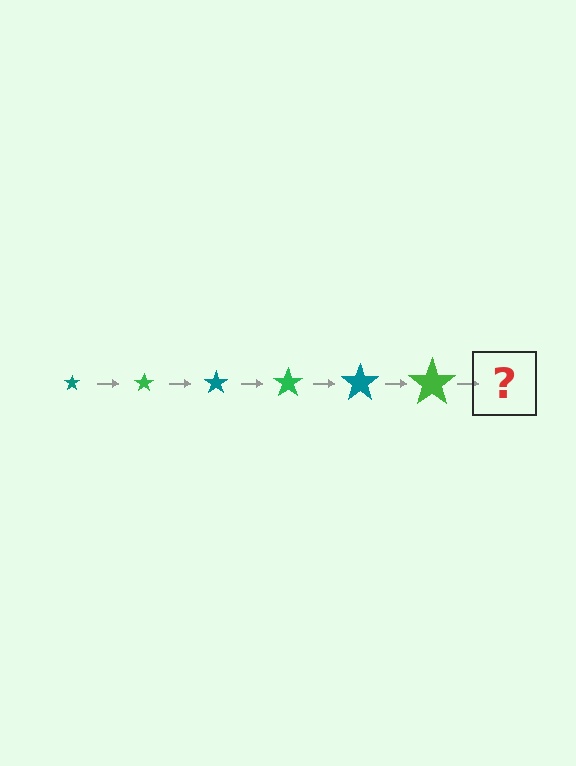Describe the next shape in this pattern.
It should be a teal star, larger than the previous one.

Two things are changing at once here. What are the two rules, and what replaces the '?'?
The two rules are that the star grows larger each step and the color cycles through teal and green. The '?' should be a teal star, larger than the previous one.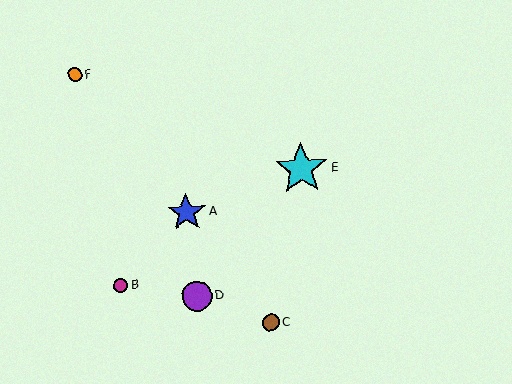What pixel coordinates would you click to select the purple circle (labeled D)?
Click at (197, 296) to select the purple circle D.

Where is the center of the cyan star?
The center of the cyan star is at (301, 169).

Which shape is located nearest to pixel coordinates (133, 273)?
The magenta circle (labeled B) at (120, 286) is nearest to that location.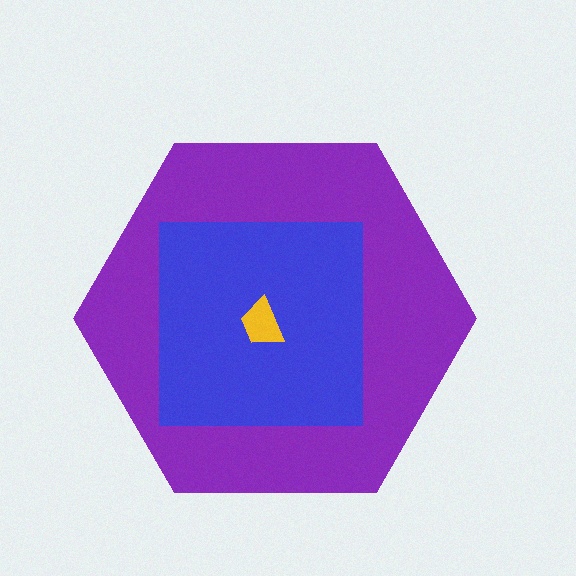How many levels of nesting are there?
3.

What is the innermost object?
The yellow trapezoid.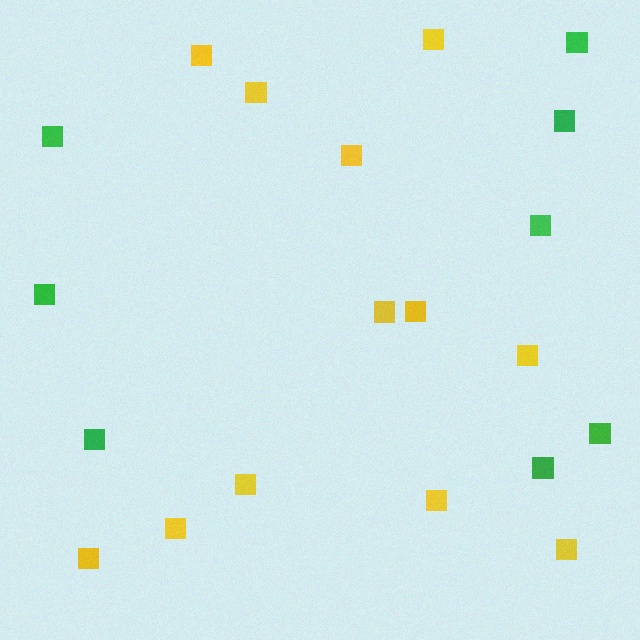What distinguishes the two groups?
There are 2 groups: one group of green squares (8) and one group of yellow squares (12).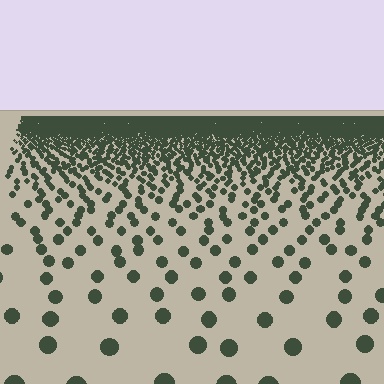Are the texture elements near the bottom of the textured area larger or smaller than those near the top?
Larger. Near the bottom, elements are closer to the viewer and appear at a bigger on-screen size.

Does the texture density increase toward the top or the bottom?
Density increases toward the top.